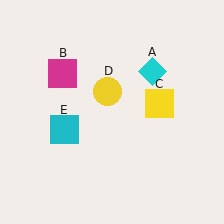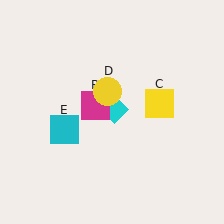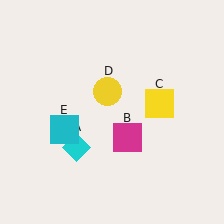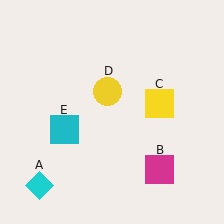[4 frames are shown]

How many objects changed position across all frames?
2 objects changed position: cyan diamond (object A), magenta square (object B).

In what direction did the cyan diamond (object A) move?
The cyan diamond (object A) moved down and to the left.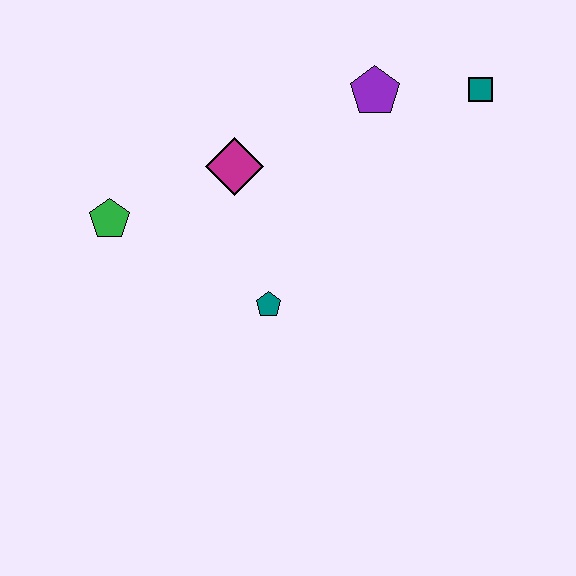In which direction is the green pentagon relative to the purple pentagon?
The green pentagon is to the left of the purple pentagon.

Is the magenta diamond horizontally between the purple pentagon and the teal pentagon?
No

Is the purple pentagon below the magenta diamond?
No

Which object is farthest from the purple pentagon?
The green pentagon is farthest from the purple pentagon.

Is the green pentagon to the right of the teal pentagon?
No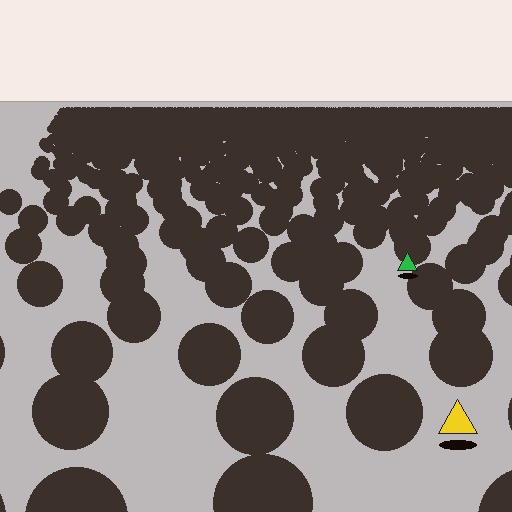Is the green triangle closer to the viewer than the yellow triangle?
No. The yellow triangle is closer — you can tell from the texture gradient: the ground texture is coarser near it.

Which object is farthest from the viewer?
The green triangle is farthest from the viewer. It appears smaller and the ground texture around it is denser.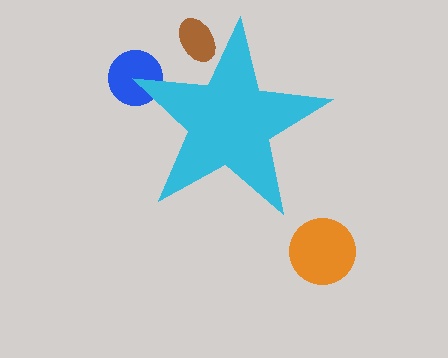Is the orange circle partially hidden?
No, the orange circle is fully visible.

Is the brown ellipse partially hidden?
Yes, the brown ellipse is partially hidden behind the cyan star.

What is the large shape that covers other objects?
A cyan star.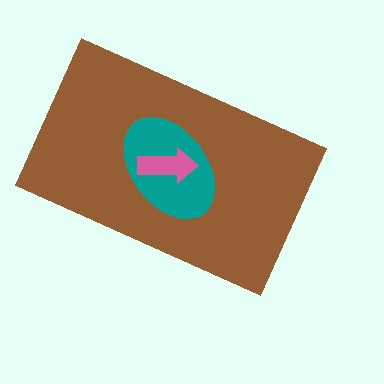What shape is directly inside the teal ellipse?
The pink arrow.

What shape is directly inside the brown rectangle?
The teal ellipse.